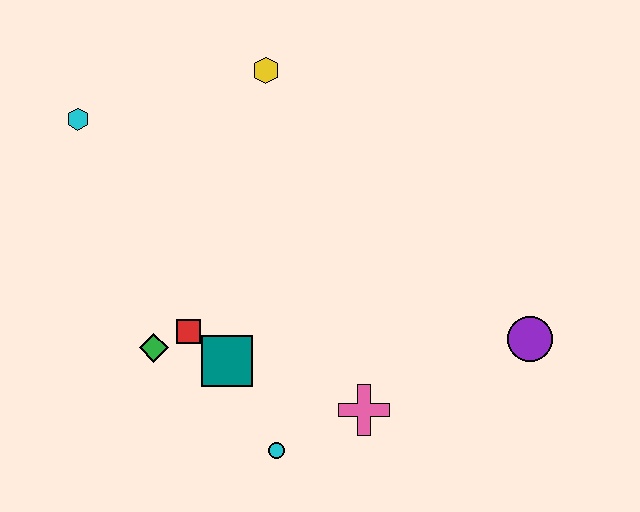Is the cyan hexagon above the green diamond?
Yes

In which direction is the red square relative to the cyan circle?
The red square is above the cyan circle.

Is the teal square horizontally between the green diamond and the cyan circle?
Yes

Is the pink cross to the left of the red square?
No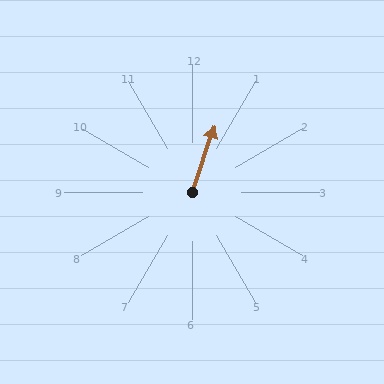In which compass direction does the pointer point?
North.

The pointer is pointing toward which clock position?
Roughly 1 o'clock.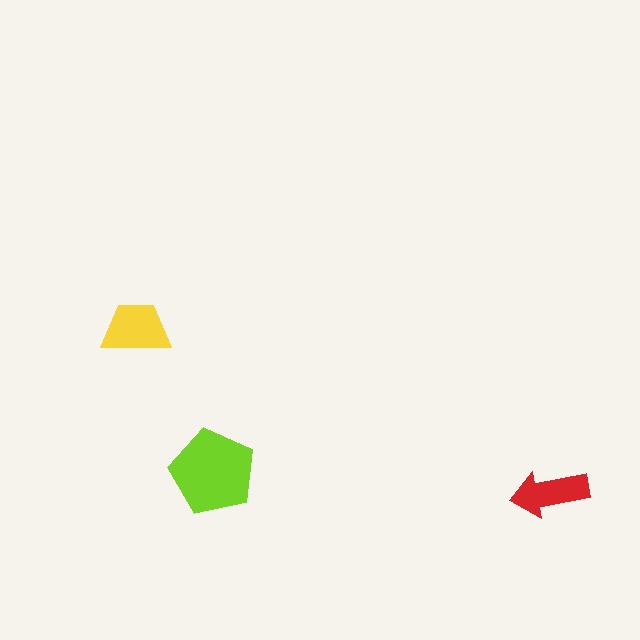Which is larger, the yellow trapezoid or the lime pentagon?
The lime pentagon.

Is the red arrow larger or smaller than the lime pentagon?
Smaller.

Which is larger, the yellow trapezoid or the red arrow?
The yellow trapezoid.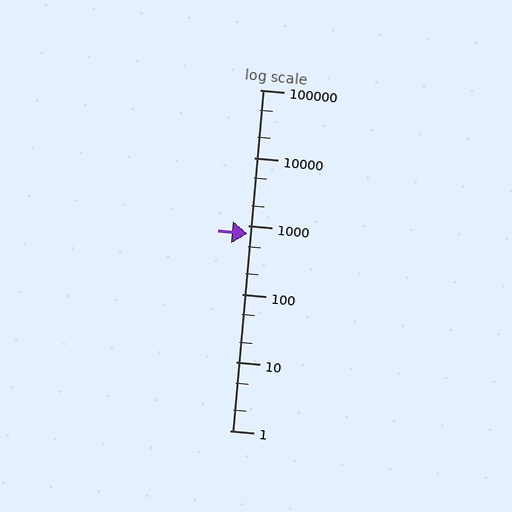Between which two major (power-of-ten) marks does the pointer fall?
The pointer is between 100 and 1000.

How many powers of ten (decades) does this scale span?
The scale spans 5 decades, from 1 to 100000.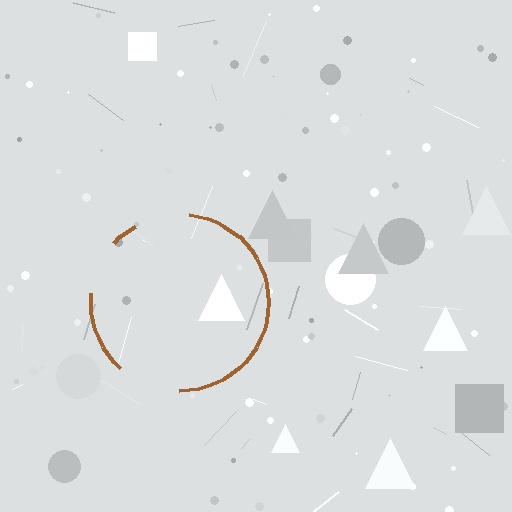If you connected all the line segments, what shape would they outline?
They would outline a circle.